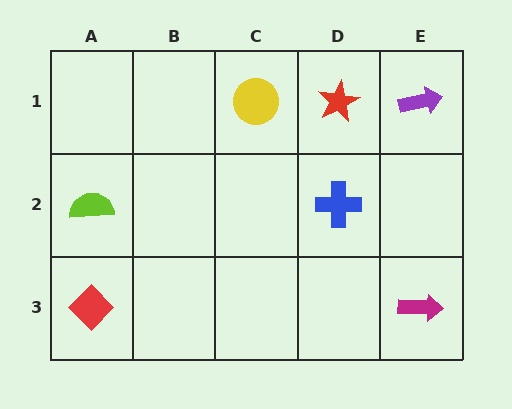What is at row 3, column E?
A magenta arrow.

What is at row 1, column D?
A red star.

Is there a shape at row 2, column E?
No, that cell is empty.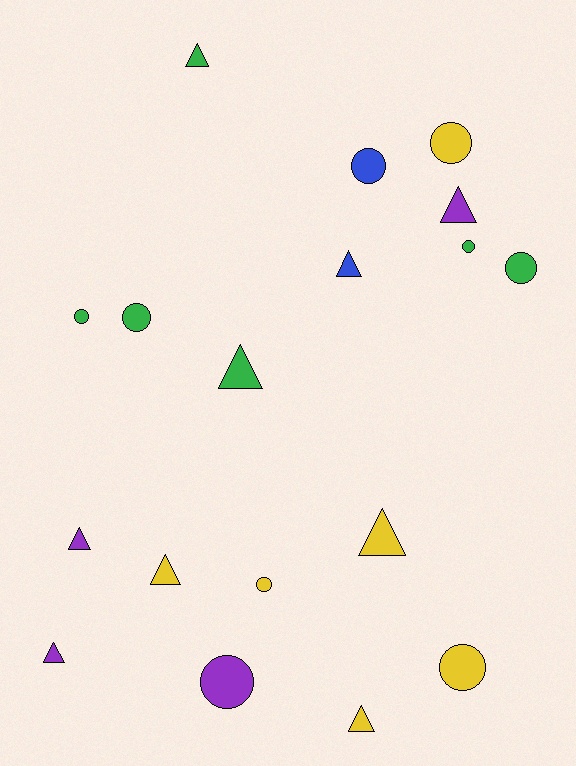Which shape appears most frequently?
Triangle, with 9 objects.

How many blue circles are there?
There is 1 blue circle.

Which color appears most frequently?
Green, with 6 objects.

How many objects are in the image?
There are 18 objects.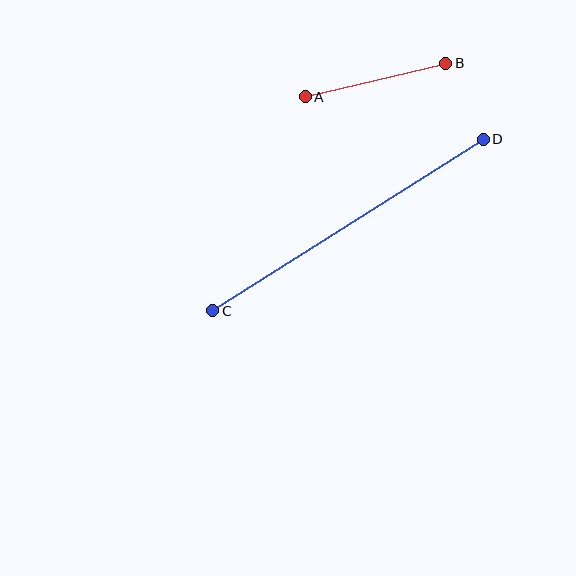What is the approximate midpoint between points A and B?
The midpoint is at approximately (375, 80) pixels.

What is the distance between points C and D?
The distance is approximately 320 pixels.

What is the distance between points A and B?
The distance is approximately 144 pixels.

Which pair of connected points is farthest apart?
Points C and D are farthest apart.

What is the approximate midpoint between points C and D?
The midpoint is at approximately (348, 225) pixels.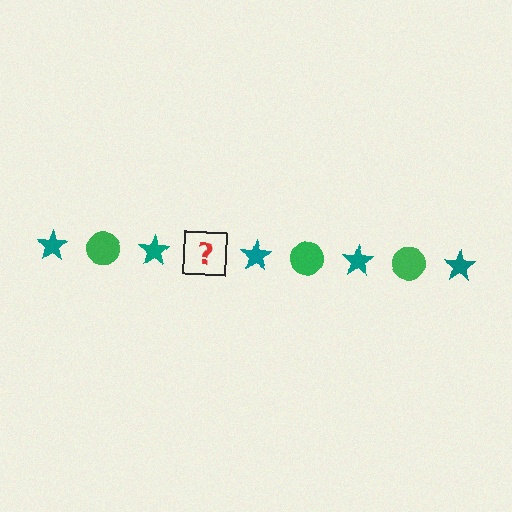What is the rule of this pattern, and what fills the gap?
The rule is that the pattern alternates between teal star and green circle. The gap should be filled with a green circle.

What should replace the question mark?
The question mark should be replaced with a green circle.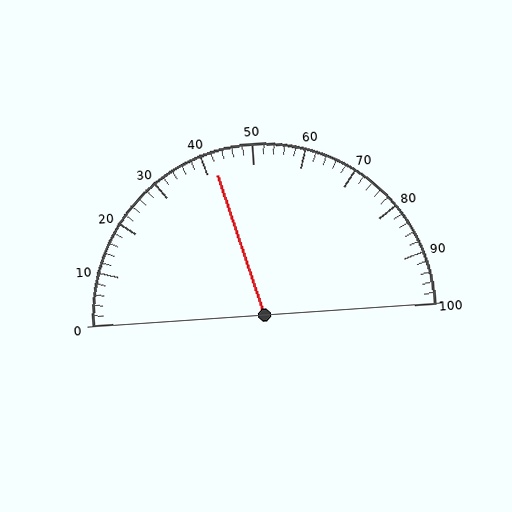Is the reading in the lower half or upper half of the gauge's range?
The reading is in the lower half of the range (0 to 100).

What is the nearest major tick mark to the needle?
The nearest major tick mark is 40.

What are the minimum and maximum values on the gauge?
The gauge ranges from 0 to 100.